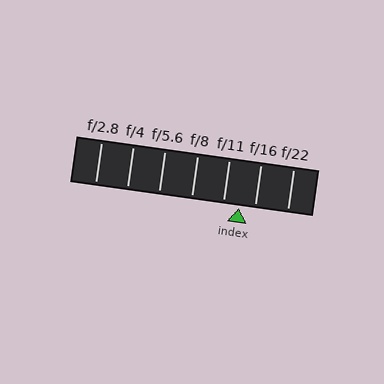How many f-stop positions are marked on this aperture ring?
There are 7 f-stop positions marked.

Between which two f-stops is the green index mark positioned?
The index mark is between f/11 and f/16.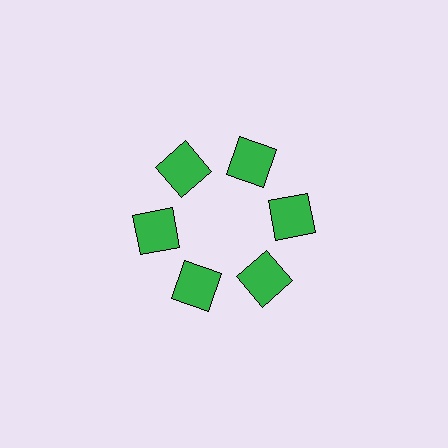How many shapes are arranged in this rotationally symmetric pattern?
There are 6 shapes, arranged in 6 groups of 1.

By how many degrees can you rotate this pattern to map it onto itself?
The pattern maps onto itself every 60 degrees of rotation.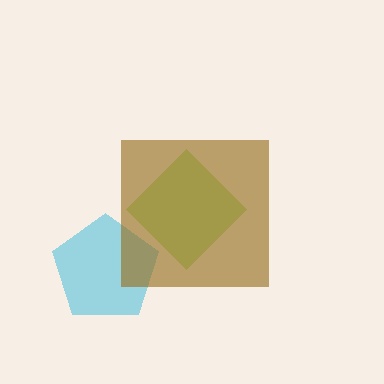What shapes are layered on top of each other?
The layered shapes are: a lime diamond, a cyan pentagon, a brown square.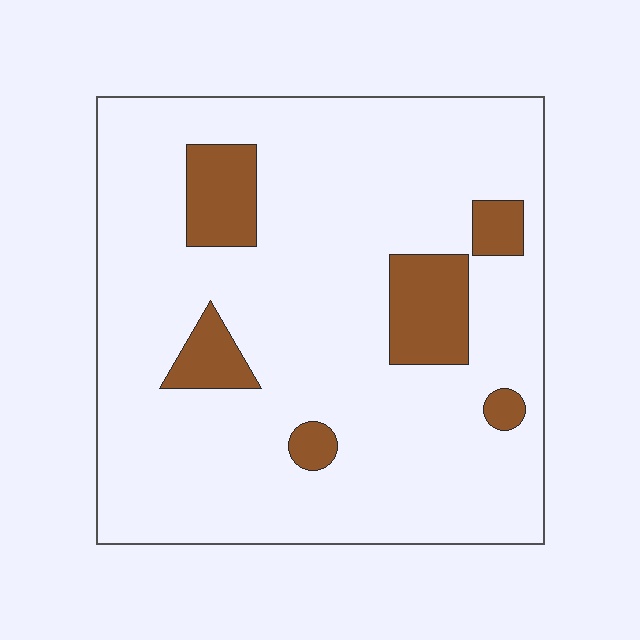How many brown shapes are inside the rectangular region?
6.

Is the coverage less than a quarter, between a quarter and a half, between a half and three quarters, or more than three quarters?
Less than a quarter.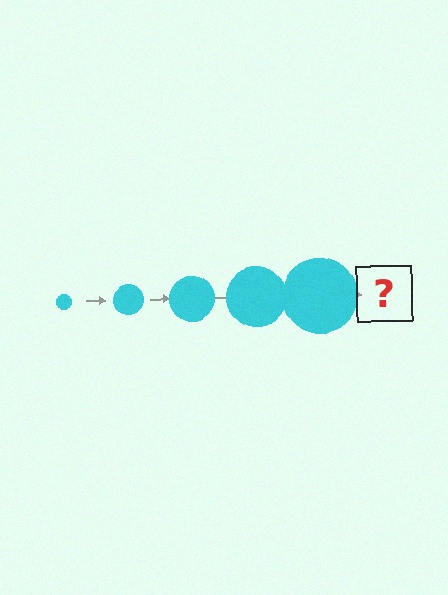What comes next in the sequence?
The next element should be a cyan circle, larger than the previous one.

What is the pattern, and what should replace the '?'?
The pattern is that the circle gets progressively larger each step. The '?' should be a cyan circle, larger than the previous one.